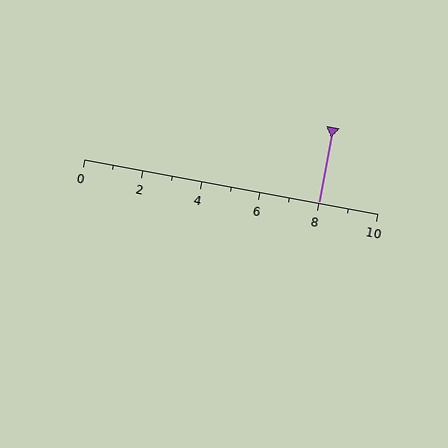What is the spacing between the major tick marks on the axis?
The major ticks are spaced 2 apart.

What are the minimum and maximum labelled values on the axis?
The axis runs from 0 to 10.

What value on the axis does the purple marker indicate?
The marker indicates approximately 8.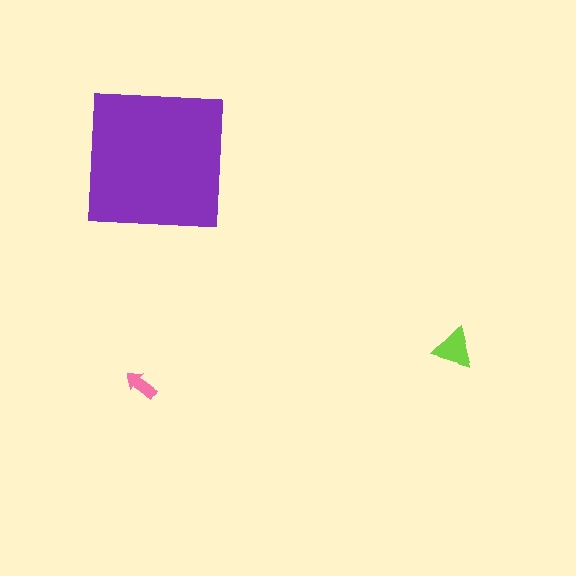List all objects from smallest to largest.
The pink arrow, the lime triangle, the purple square.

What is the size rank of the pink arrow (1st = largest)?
3rd.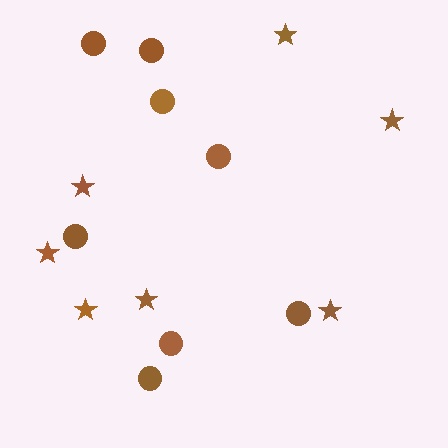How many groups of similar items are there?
There are 2 groups: one group of circles (8) and one group of stars (7).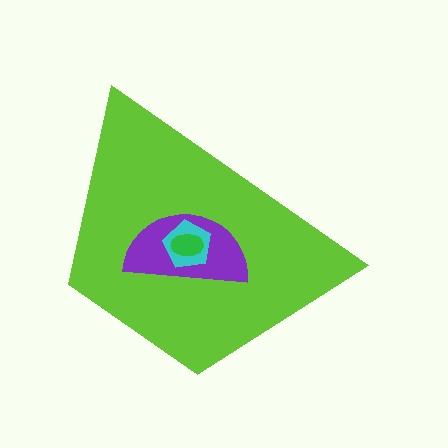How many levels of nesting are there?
4.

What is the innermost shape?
The green ellipse.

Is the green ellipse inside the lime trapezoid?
Yes.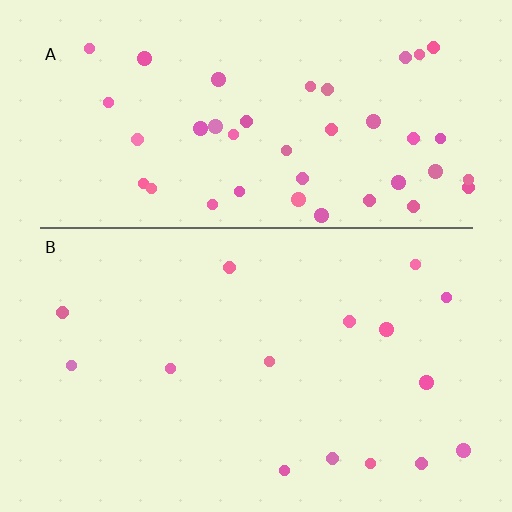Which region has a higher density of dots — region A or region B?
A (the top).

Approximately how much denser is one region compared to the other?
Approximately 2.8× — region A over region B.